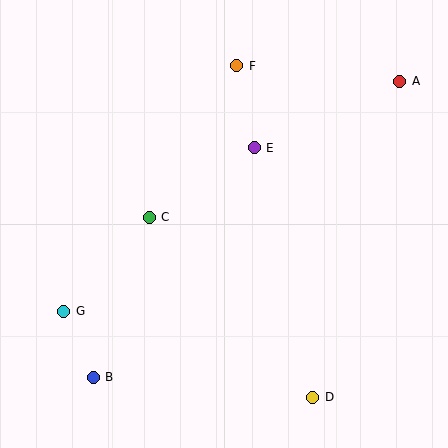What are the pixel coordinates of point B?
Point B is at (93, 377).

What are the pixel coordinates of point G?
Point G is at (64, 311).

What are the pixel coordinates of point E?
Point E is at (254, 148).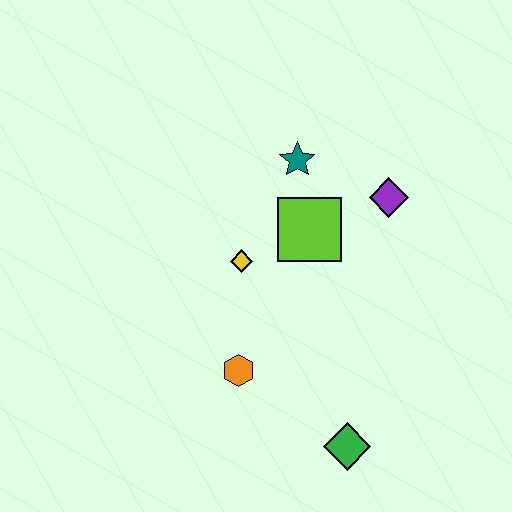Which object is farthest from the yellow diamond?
The green diamond is farthest from the yellow diamond.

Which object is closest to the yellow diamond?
The lime square is closest to the yellow diamond.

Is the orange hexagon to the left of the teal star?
Yes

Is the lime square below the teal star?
Yes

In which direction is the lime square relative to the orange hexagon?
The lime square is above the orange hexagon.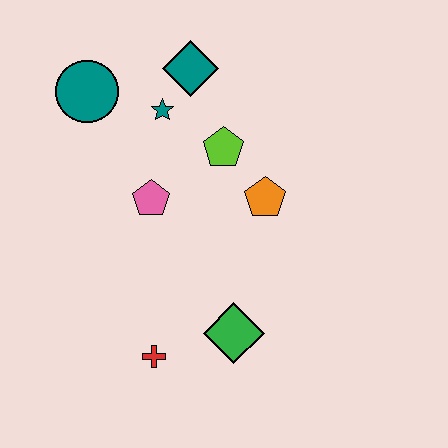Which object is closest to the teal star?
The teal diamond is closest to the teal star.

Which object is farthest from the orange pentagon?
The teal circle is farthest from the orange pentagon.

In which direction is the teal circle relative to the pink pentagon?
The teal circle is above the pink pentagon.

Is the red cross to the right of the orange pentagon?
No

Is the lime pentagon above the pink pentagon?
Yes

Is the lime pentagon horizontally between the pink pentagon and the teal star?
No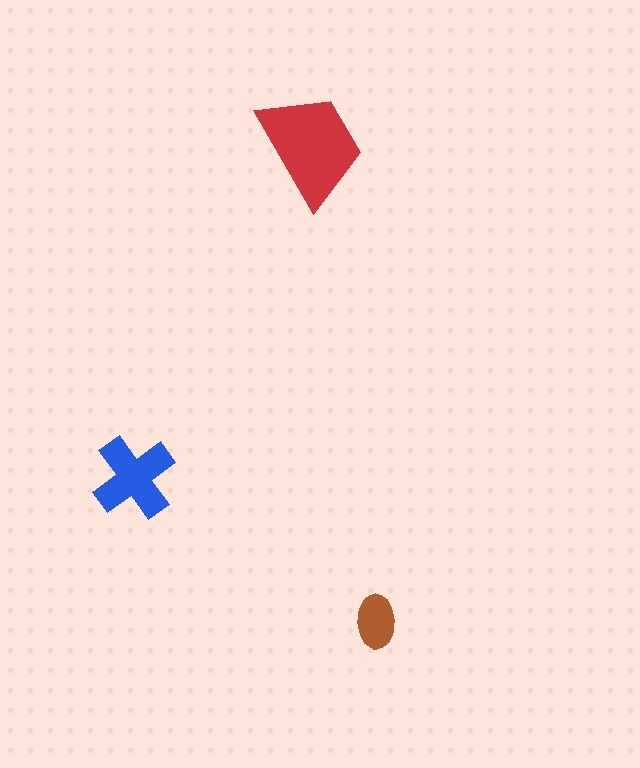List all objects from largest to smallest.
The red trapezoid, the blue cross, the brown ellipse.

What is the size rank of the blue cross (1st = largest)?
2nd.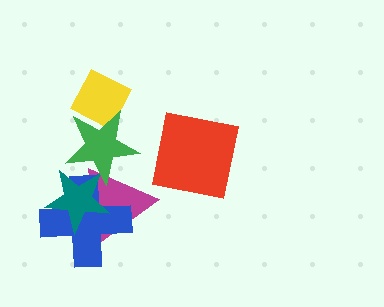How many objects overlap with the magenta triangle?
3 objects overlap with the magenta triangle.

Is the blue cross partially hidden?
Yes, it is partially covered by another shape.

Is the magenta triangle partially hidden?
Yes, it is partially covered by another shape.